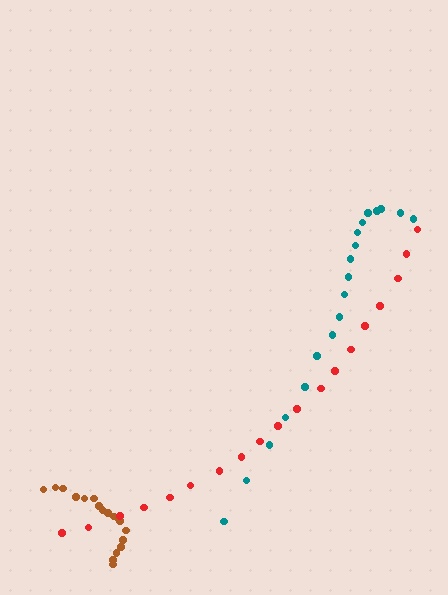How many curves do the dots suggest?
There are 3 distinct paths.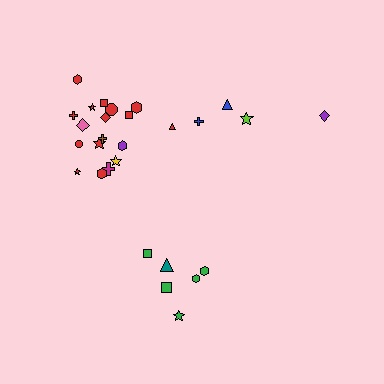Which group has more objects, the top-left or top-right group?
The top-left group.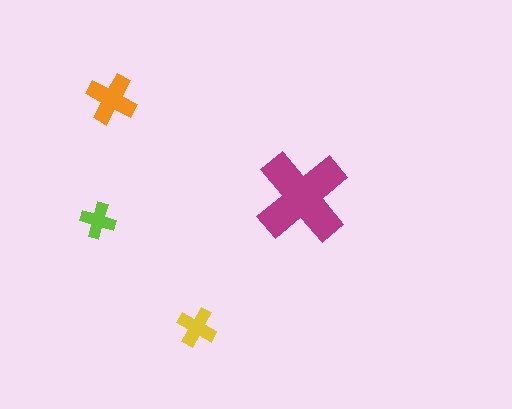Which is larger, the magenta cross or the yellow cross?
The magenta one.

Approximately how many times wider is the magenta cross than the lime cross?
About 2.5 times wider.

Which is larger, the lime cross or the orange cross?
The orange one.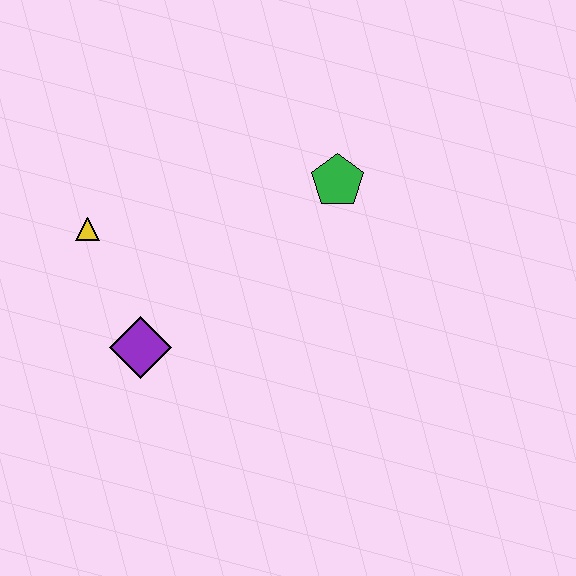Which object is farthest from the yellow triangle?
The green pentagon is farthest from the yellow triangle.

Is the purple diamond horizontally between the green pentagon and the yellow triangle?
Yes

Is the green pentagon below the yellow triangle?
No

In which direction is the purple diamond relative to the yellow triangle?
The purple diamond is below the yellow triangle.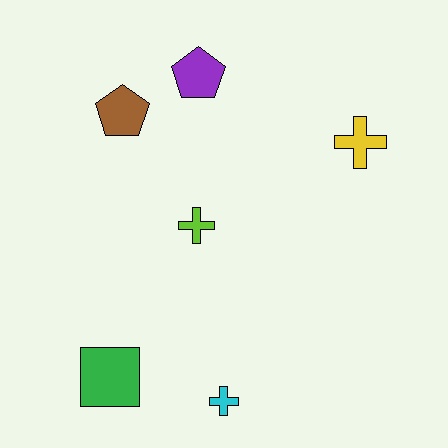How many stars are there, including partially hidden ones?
There are no stars.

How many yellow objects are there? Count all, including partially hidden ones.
There is 1 yellow object.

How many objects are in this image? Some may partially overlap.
There are 6 objects.